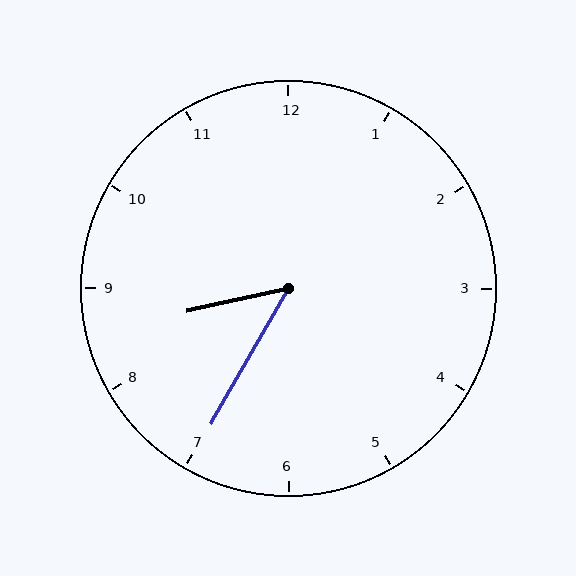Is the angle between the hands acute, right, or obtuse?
It is acute.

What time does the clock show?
8:35.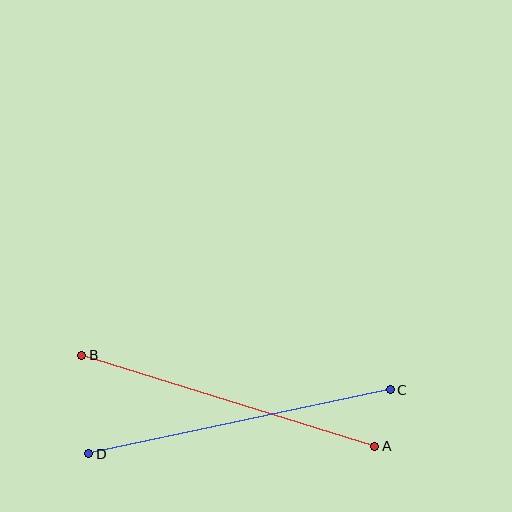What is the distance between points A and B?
The distance is approximately 307 pixels.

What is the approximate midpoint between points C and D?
The midpoint is at approximately (239, 422) pixels.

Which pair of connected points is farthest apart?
Points C and D are farthest apart.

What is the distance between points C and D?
The distance is approximately 308 pixels.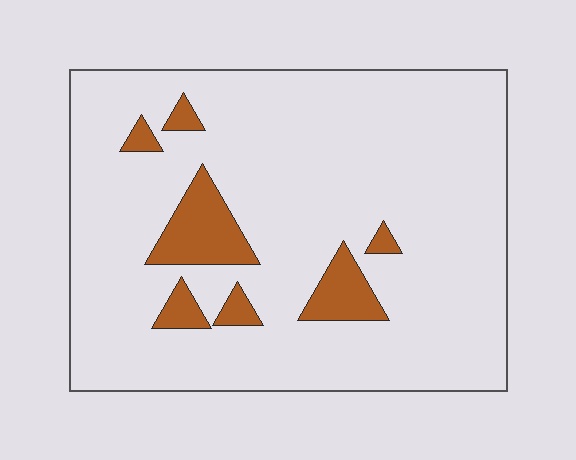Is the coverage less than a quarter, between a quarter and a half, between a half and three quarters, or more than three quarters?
Less than a quarter.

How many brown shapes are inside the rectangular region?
7.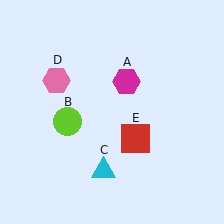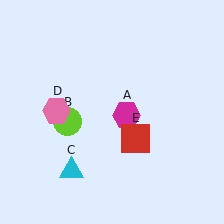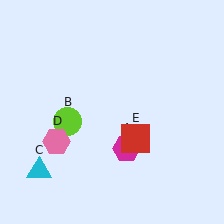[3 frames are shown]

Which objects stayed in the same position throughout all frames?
Lime circle (object B) and red square (object E) remained stationary.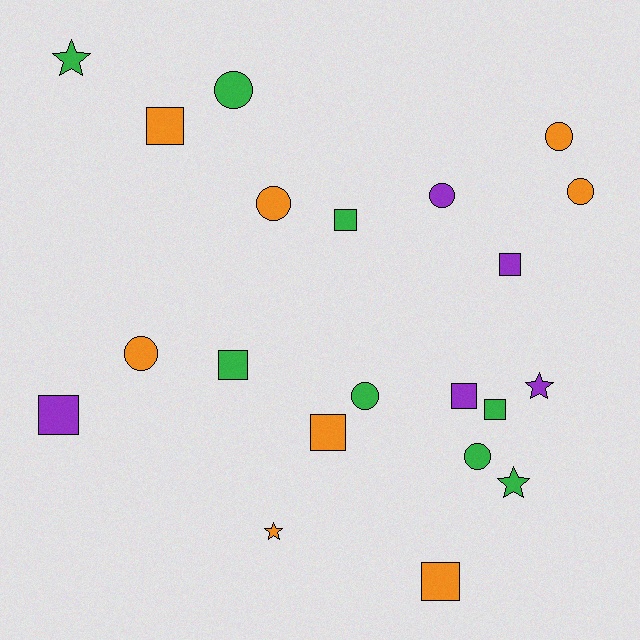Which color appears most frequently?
Orange, with 8 objects.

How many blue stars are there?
There are no blue stars.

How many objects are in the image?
There are 21 objects.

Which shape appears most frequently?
Square, with 9 objects.